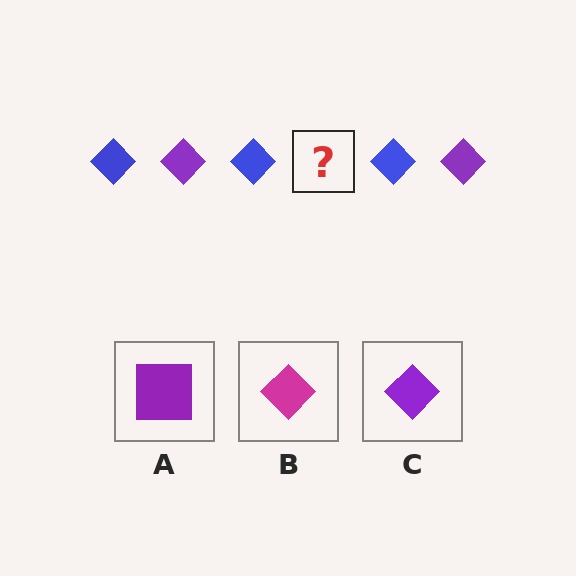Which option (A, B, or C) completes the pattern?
C.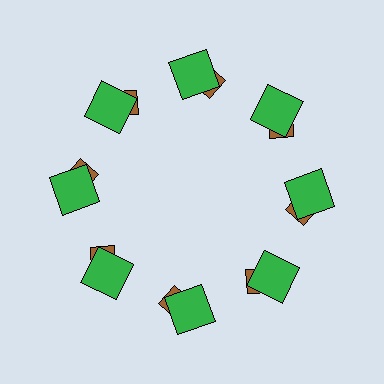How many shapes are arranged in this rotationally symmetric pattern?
There are 16 shapes, arranged in 8 groups of 2.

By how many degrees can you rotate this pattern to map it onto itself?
The pattern maps onto itself every 45 degrees of rotation.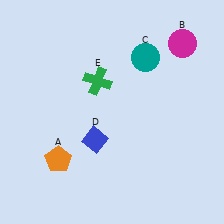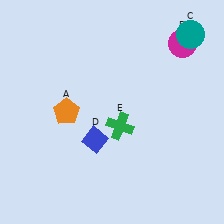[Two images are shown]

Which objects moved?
The objects that moved are: the orange pentagon (A), the teal circle (C), the green cross (E).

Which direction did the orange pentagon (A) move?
The orange pentagon (A) moved up.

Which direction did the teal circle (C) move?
The teal circle (C) moved right.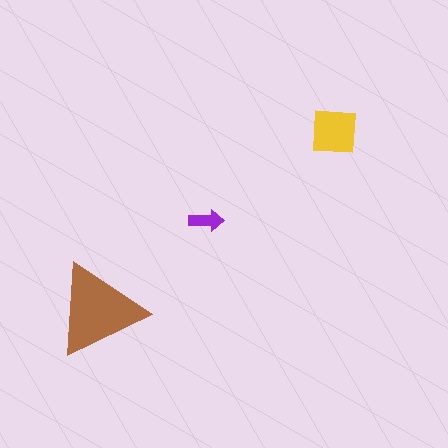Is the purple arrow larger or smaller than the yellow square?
Smaller.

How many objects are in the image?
There are 3 objects in the image.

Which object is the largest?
The brown triangle.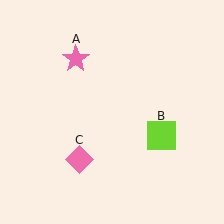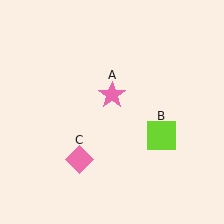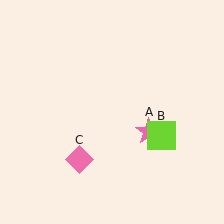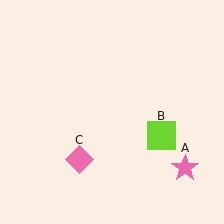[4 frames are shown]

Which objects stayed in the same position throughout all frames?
Lime square (object B) and pink diamond (object C) remained stationary.